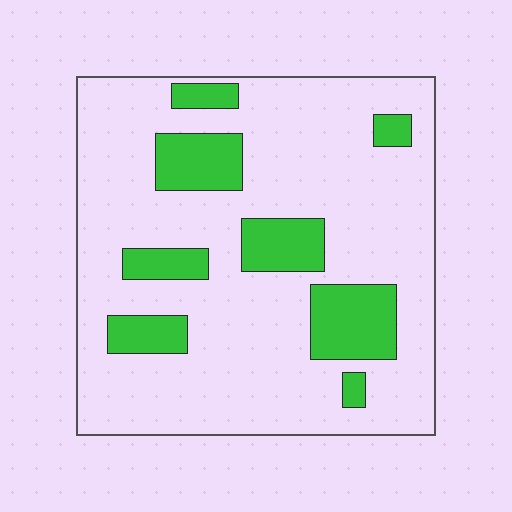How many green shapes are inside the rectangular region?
8.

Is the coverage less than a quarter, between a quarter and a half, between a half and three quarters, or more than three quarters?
Less than a quarter.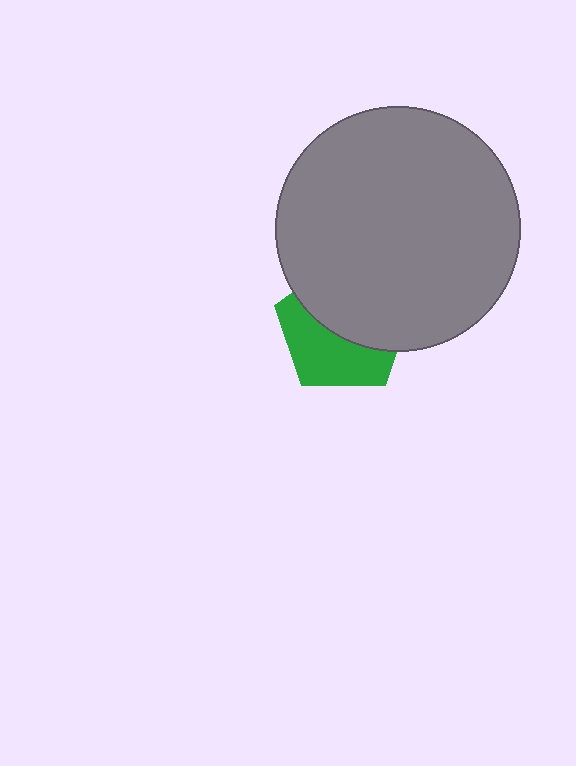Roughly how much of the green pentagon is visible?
About half of it is visible (roughly 46%).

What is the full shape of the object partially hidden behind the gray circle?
The partially hidden object is a green pentagon.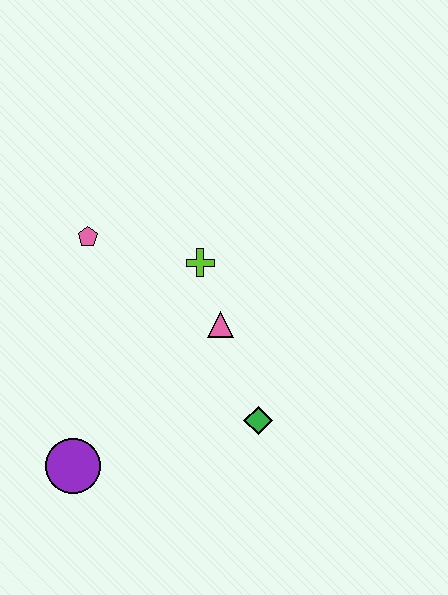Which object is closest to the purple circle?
The green diamond is closest to the purple circle.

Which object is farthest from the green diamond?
The pink pentagon is farthest from the green diamond.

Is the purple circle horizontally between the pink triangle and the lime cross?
No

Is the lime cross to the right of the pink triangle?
No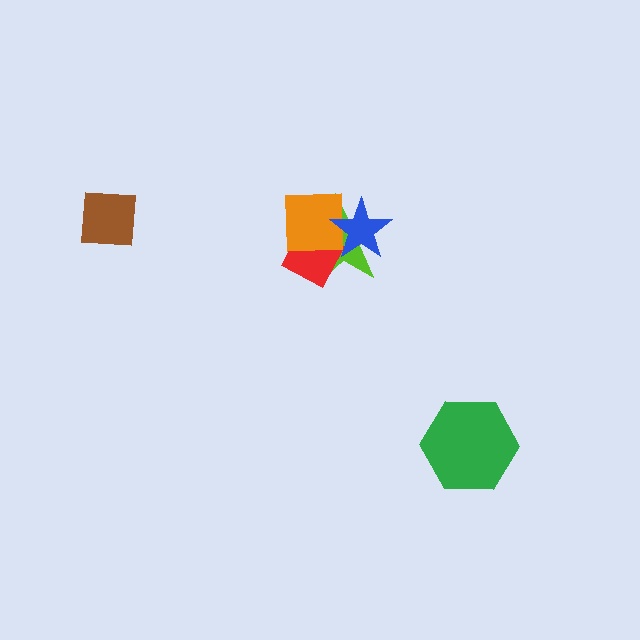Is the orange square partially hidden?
Yes, it is partially covered by another shape.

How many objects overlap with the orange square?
3 objects overlap with the orange square.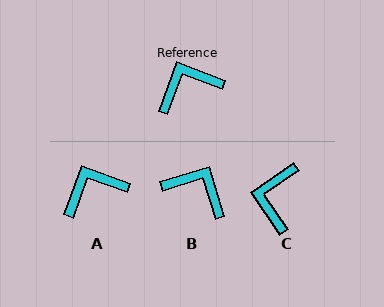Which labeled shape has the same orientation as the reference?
A.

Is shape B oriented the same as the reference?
No, it is off by about 53 degrees.